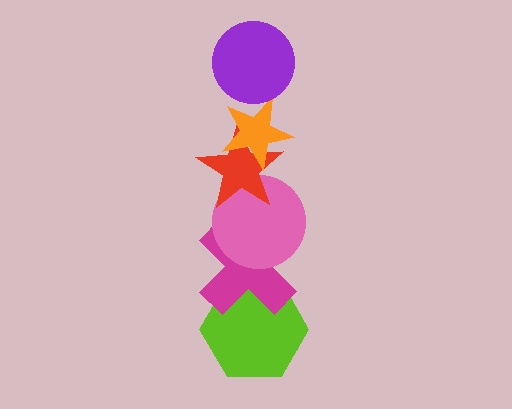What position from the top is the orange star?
The orange star is 2nd from the top.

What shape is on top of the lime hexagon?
The magenta cross is on top of the lime hexagon.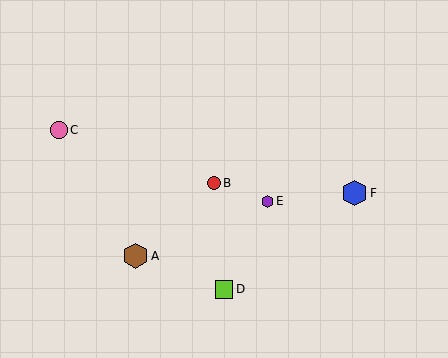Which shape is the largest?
The brown hexagon (labeled A) is the largest.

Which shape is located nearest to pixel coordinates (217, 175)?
The red circle (labeled B) at (214, 183) is nearest to that location.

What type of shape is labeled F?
Shape F is a blue hexagon.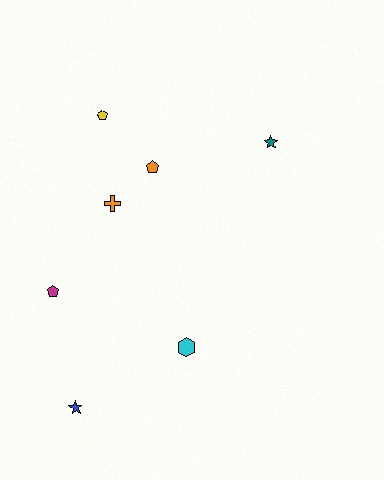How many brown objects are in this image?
There are no brown objects.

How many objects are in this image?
There are 7 objects.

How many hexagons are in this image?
There is 1 hexagon.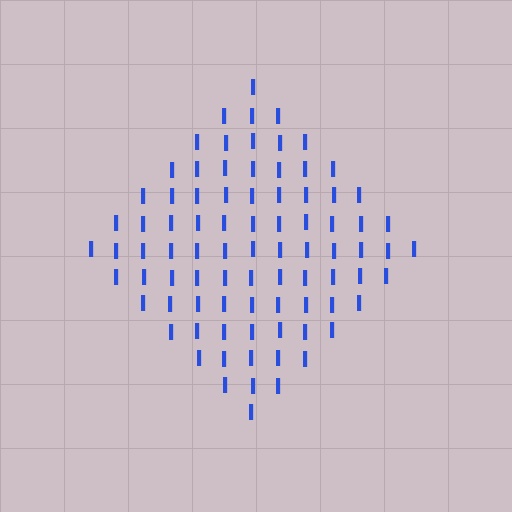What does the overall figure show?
The overall figure shows a diamond.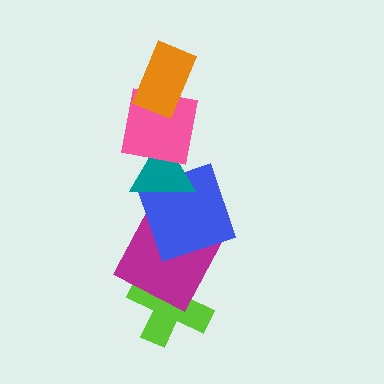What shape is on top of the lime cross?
The magenta square is on top of the lime cross.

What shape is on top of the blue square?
The teal triangle is on top of the blue square.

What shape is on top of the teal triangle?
The pink square is on top of the teal triangle.